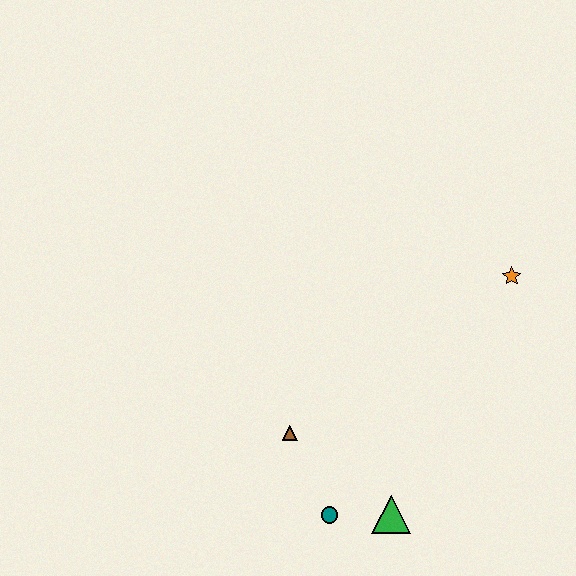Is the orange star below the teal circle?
No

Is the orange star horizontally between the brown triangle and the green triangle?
No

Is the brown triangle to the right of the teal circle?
No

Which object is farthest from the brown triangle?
The orange star is farthest from the brown triangle.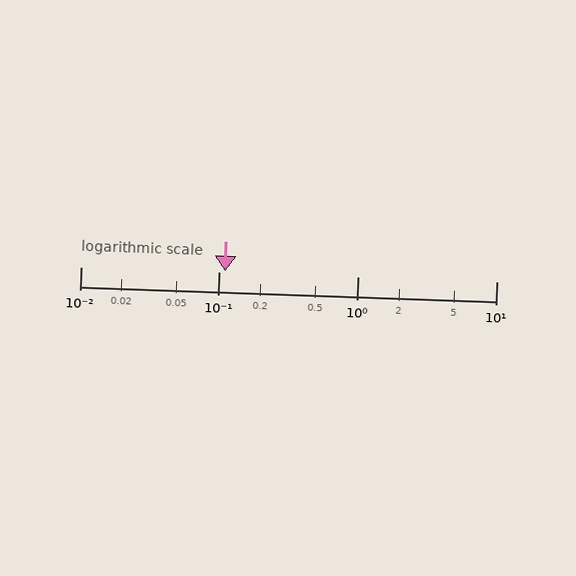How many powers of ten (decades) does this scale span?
The scale spans 3 decades, from 0.01 to 10.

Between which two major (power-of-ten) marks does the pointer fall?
The pointer is between 0.1 and 1.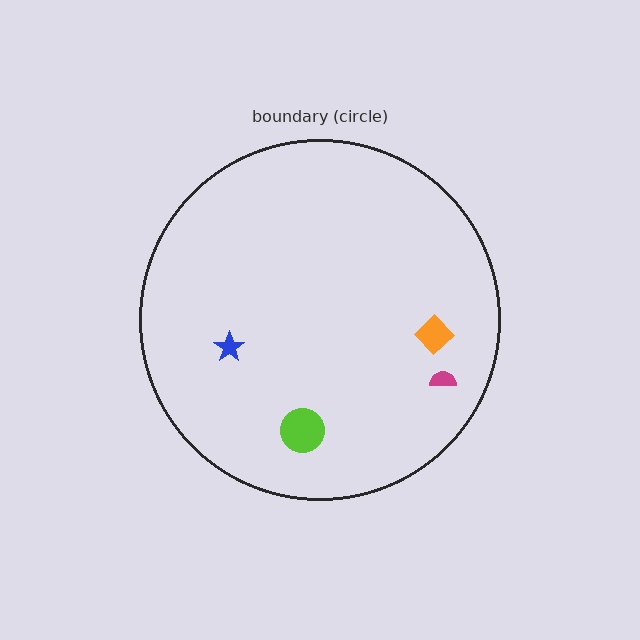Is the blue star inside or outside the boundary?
Inside.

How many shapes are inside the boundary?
4 inside, 0 outside.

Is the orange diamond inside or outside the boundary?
Inside.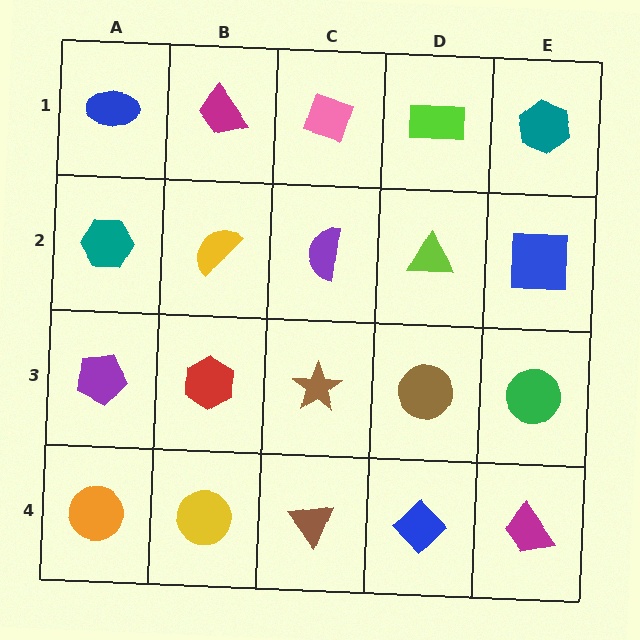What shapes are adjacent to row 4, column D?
A brown circle (row 3, column D), a brown triangle (row 4, column C), a magenta trapezoid (row 4, column E).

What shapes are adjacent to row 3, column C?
A purple semicircle (row 2, column C), a brown triangle (row 4, column C), a red hexagon (row 3, column B), a brown circle (row 3, column D).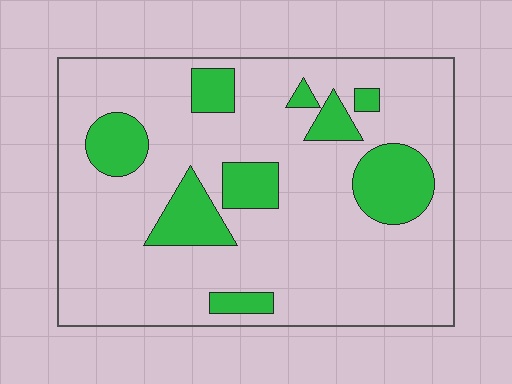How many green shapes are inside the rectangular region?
9.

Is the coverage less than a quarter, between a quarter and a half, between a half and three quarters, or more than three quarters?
Less than a quarter.